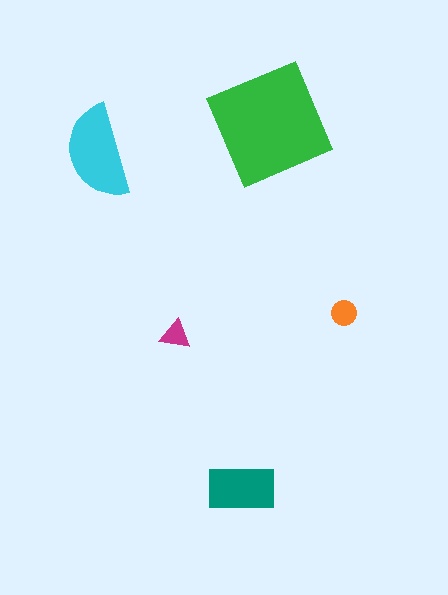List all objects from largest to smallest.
The green square, the cyan semicircle, the teal rectangle, the orange circle, the magenta triangle.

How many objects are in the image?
There are 5 objects in the image.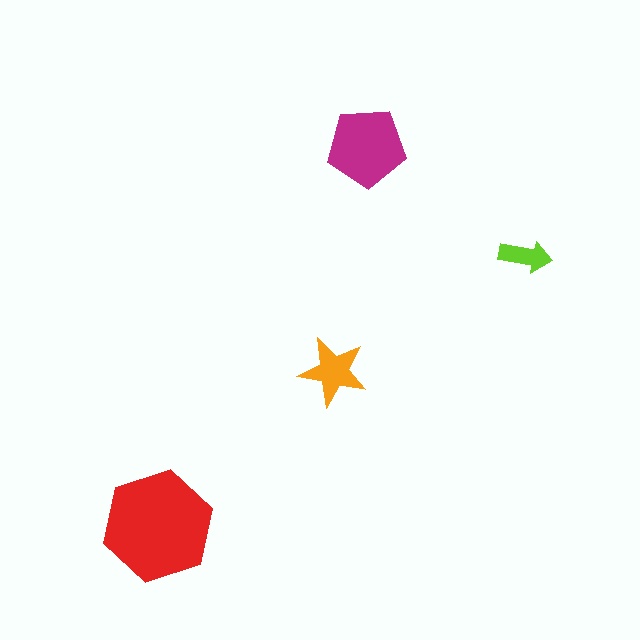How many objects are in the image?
There are 4 objects in the image.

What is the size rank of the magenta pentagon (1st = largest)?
2nd.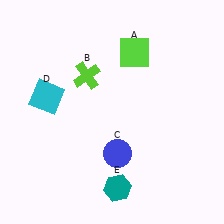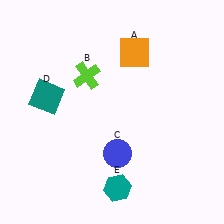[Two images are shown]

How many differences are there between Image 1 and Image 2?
There are 2 differences between the two images.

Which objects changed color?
A changed from lime to orange. D changed from cyan to teal.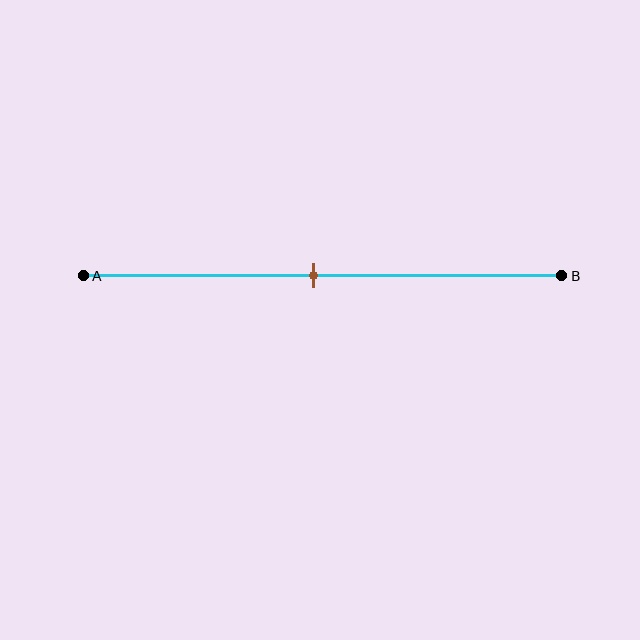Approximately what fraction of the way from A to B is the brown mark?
The brown mark is approximately 50% of the way from A to B.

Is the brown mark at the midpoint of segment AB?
Yes, the mark is approximately at the midpoint.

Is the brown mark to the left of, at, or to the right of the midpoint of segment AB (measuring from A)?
The brown mark is approximately at the midpoint of segment AB.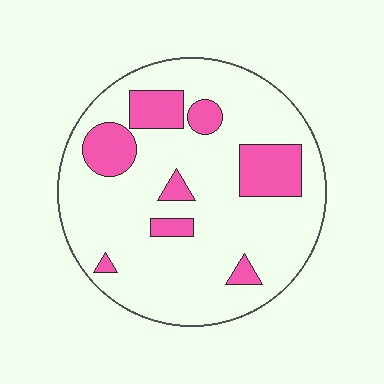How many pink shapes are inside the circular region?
8.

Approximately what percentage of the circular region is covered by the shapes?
Approximately 20%.